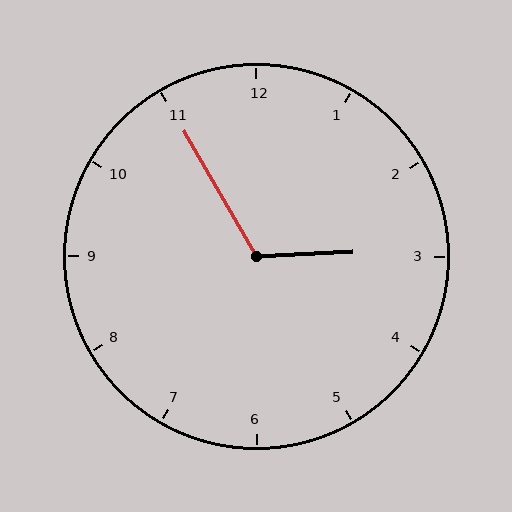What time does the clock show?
2:55.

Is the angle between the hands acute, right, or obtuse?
It is obtuse.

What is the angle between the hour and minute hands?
Approximately 118 degrees.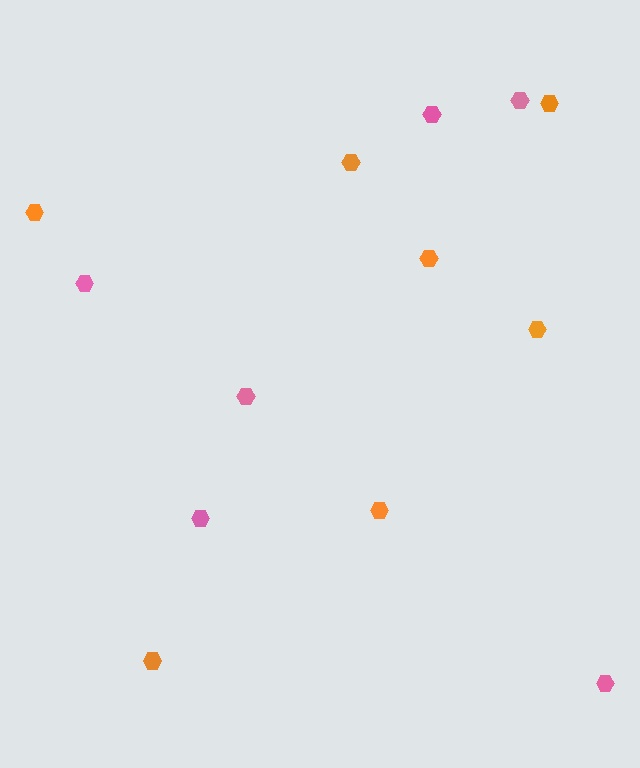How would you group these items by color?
There are 2 groups: one group of pink hexagons (6) and one group of orange hexagons (7).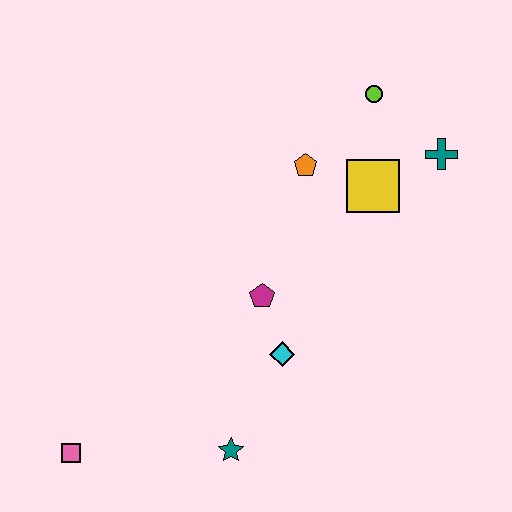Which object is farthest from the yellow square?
The pink square is farthest from the yellow square.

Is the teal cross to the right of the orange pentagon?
Yes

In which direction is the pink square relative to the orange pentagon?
The pink square is below the orange pentagon.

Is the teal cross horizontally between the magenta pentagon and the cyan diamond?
No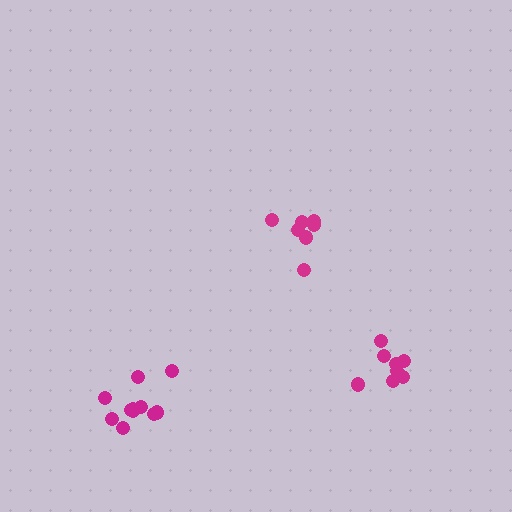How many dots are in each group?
Group 1: 7 dots, Group 2: 11 dots, Group 3: 8 dots (26 total).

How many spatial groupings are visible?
There are 3 spatial groupings.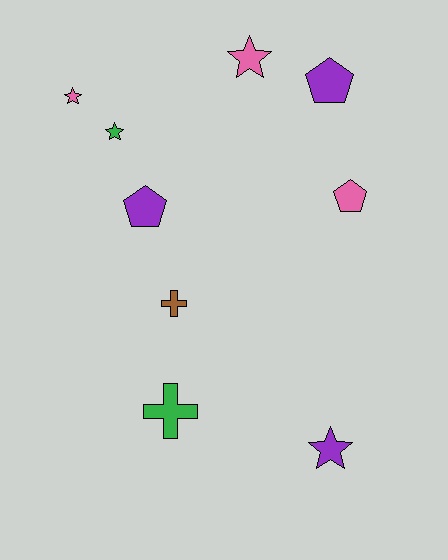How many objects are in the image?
There are 9 objects.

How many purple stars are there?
There is 1 purple star.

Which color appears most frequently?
Purple, with 3 objects.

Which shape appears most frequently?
Star, with 4 objects.